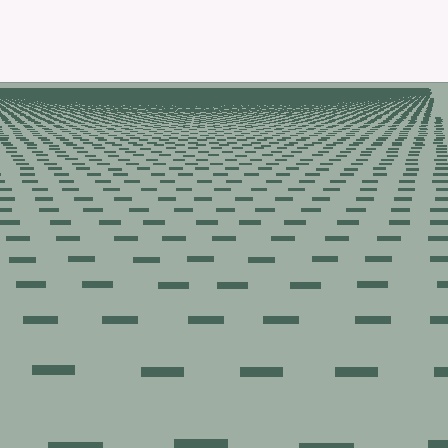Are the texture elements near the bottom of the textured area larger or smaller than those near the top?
Larger. Near the bottom, elements are closer to the viewer and appear at a bigger on-screen size.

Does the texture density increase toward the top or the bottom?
Density increases toward the top.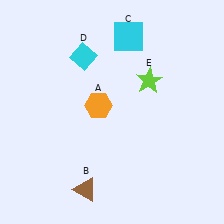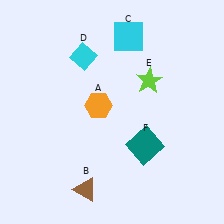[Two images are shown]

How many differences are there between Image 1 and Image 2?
There is 1 difference between the two images.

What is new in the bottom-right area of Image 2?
A teal square (F) was added in the bottom-right area of Image 2.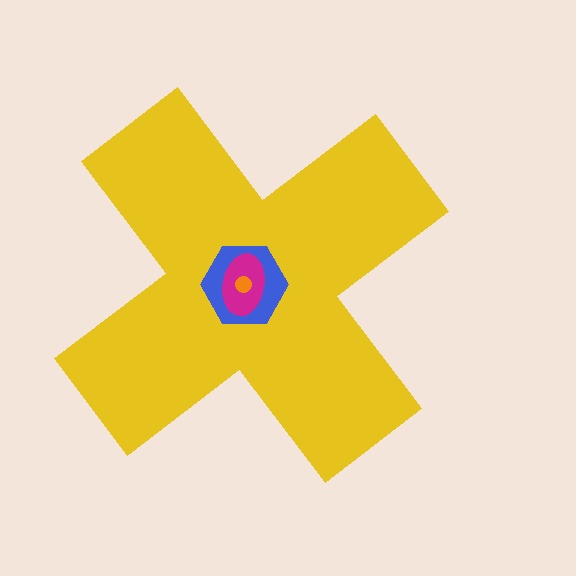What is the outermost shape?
The yellow cross.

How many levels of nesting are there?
4.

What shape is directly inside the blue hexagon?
The magenta ellipse.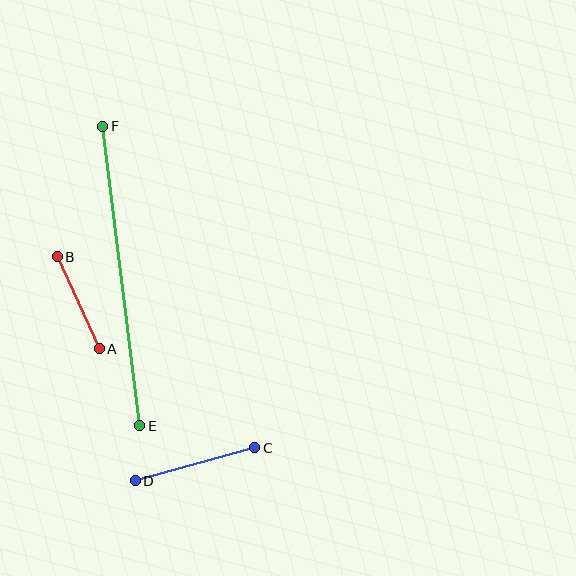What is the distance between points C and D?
The distance is approximately 124 pixels.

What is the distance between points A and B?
The distance is approximately 101 pixels.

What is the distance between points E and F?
The distance is approximately 302 pixels.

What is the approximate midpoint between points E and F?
The midpoint is at approximately (121, 276) pixels.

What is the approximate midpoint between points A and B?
The midpoint is at approximately (78, 303) pixels.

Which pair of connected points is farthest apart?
Points E and F are farthest apart.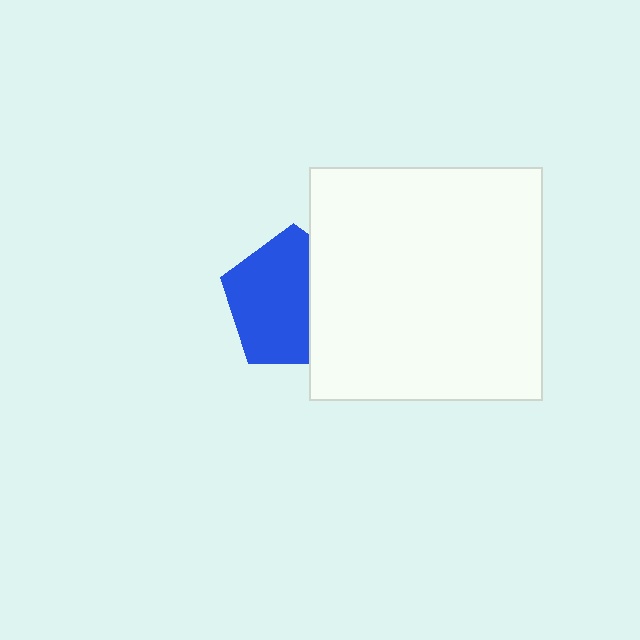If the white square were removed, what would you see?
You would see the complete blue pentagon.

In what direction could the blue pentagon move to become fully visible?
The blue pentagon could move left. That would shift it out from behind the white square entirely.